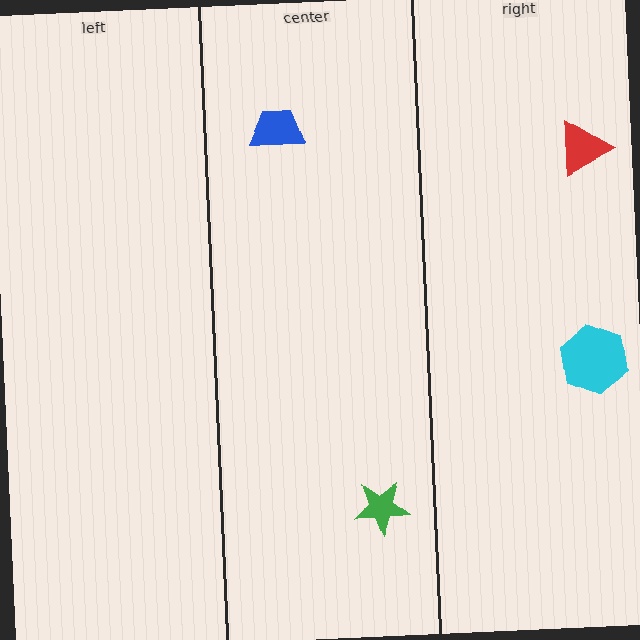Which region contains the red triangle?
The right region.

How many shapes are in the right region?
2.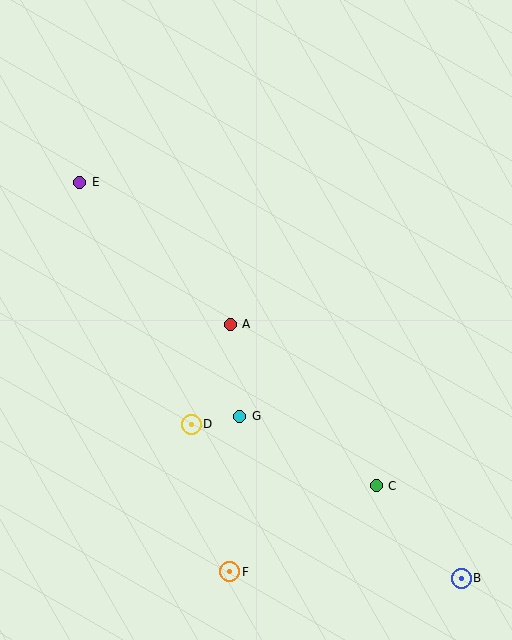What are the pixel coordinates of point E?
Point E is at (80, 182).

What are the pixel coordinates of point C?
Point C is at (376, 486).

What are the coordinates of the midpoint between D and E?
The midpoint between D and E is at (136, 303).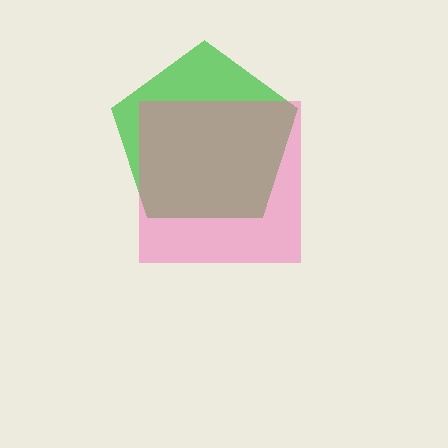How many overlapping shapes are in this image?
There are 2 overlapping shapes in the image.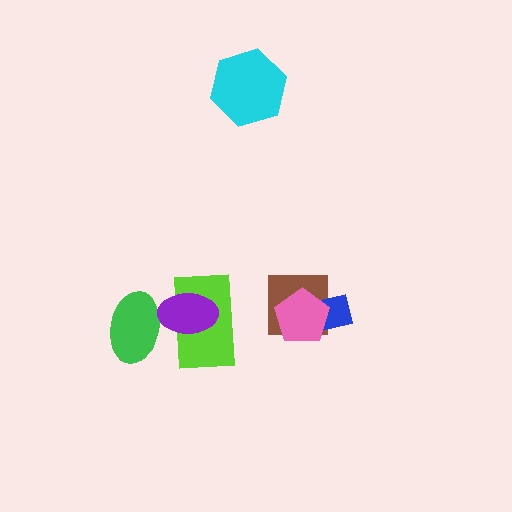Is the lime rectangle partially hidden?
Yes, it is partially covered by another shape.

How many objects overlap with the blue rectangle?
2 objects overlap with the blue rectangle.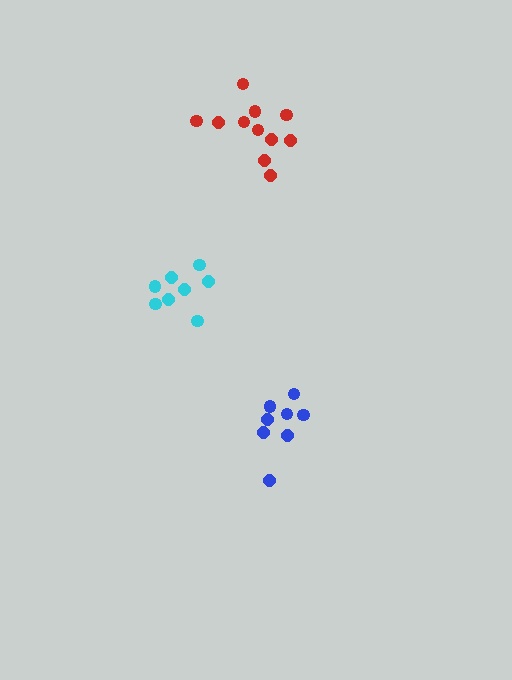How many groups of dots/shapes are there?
There are 3 groups.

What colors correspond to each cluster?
The clusters are colored: blue, red, cyan.